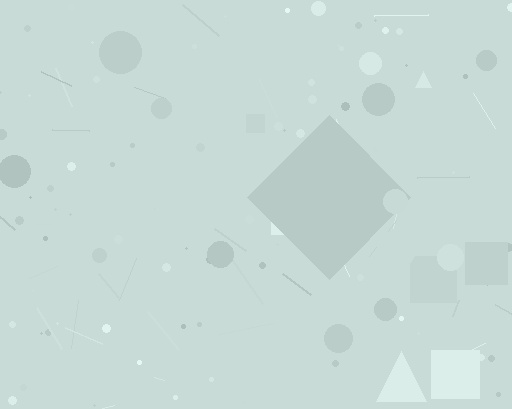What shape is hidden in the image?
A diamond is hidden in the image.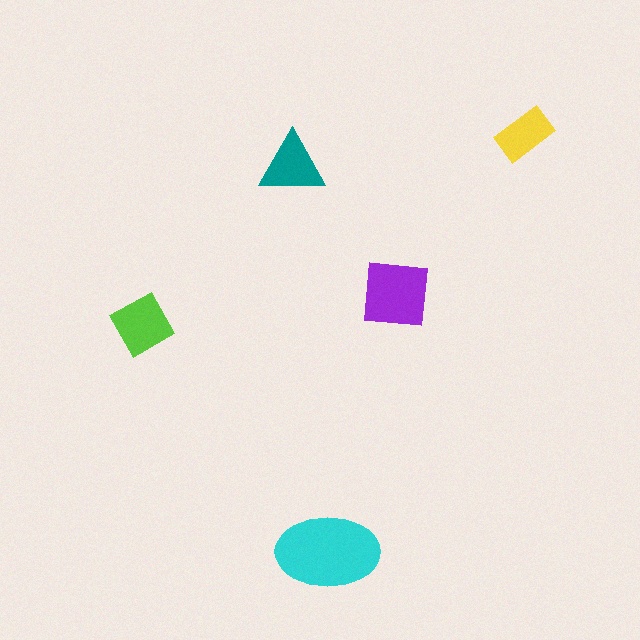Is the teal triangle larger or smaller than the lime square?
Smaller.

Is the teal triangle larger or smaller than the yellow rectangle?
Larger.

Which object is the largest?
The cyan ellipse.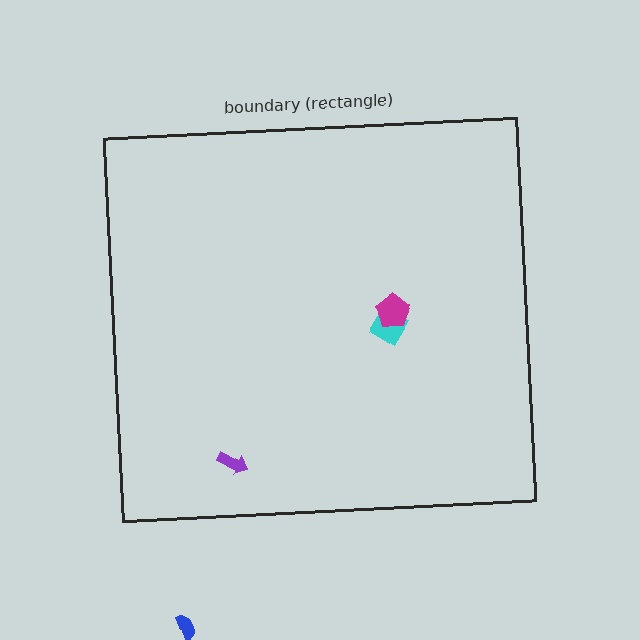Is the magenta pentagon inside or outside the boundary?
Inside.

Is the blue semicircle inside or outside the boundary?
Outside.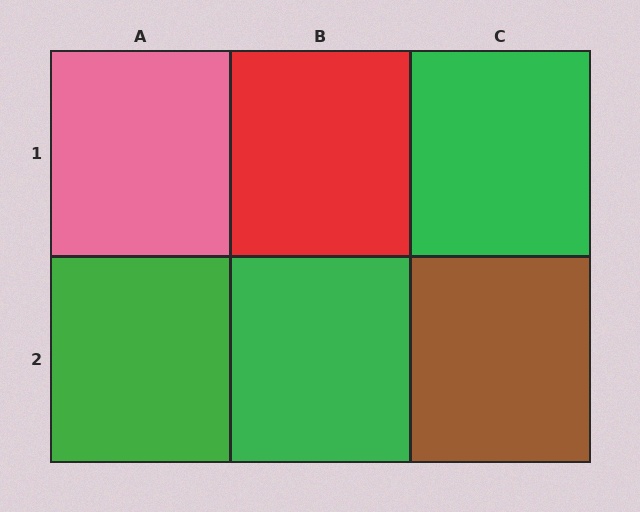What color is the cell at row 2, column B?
Green.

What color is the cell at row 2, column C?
Brown.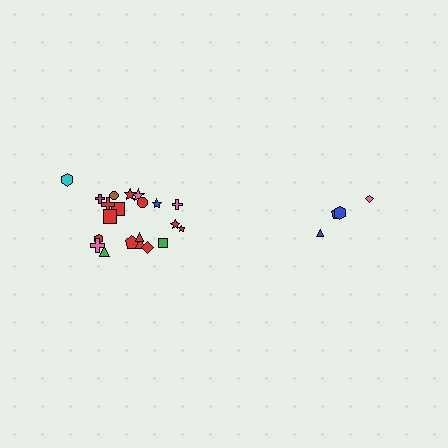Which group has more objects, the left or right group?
The left group.